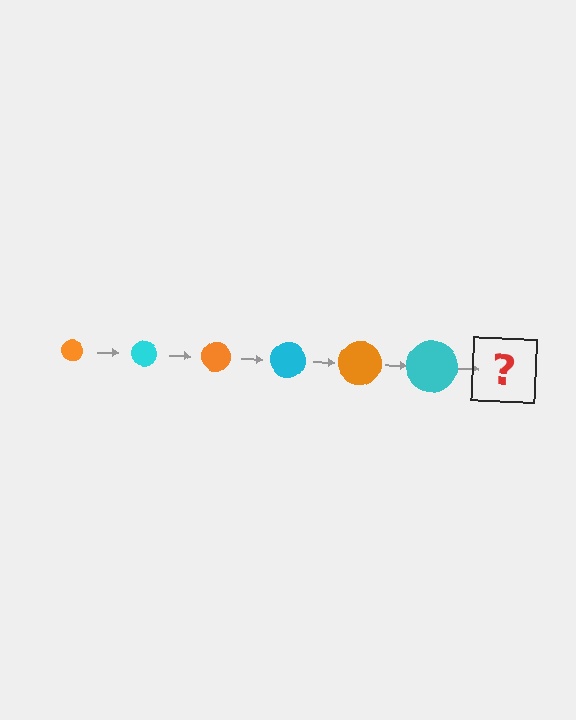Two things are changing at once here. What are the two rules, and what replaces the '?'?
The two rules are that the circle grows larger each step and the color cycles through orange and cyan. The '?' should be an orange circle, larger than the previous one.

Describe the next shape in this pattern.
It should be an orange circle, larger than the previous one.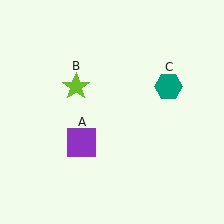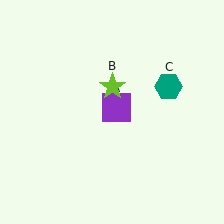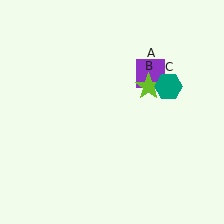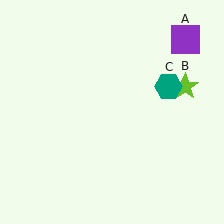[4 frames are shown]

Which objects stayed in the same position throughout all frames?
Teal hexagon (object C) remained stationary.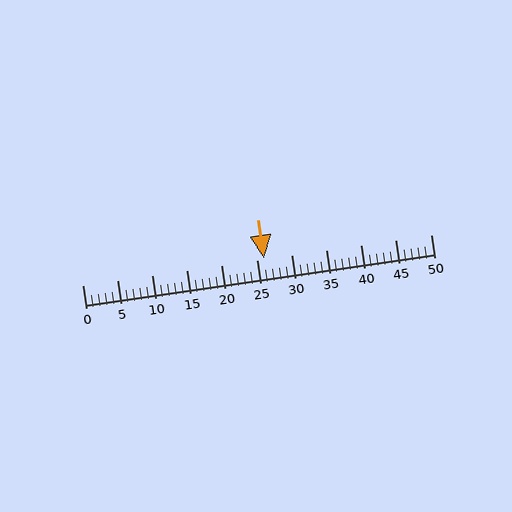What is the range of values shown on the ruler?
The ruler shows values from 0 to 50.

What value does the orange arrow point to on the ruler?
The orange arrow points to approximately 26.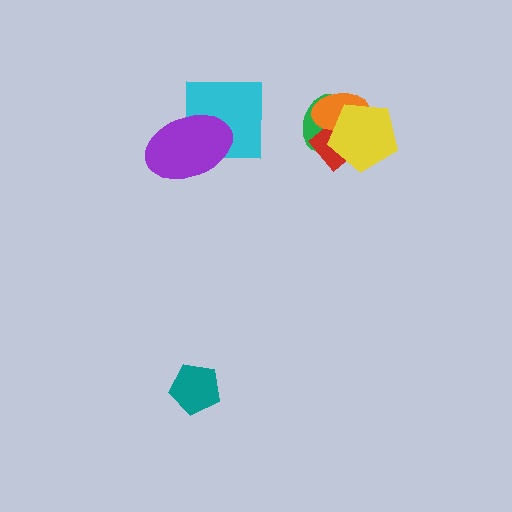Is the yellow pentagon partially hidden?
No, no other shape covers it.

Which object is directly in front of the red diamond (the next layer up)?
The orange ellipse is directly in front of the red diamond.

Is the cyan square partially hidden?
Yes, it is partially covered by another shape.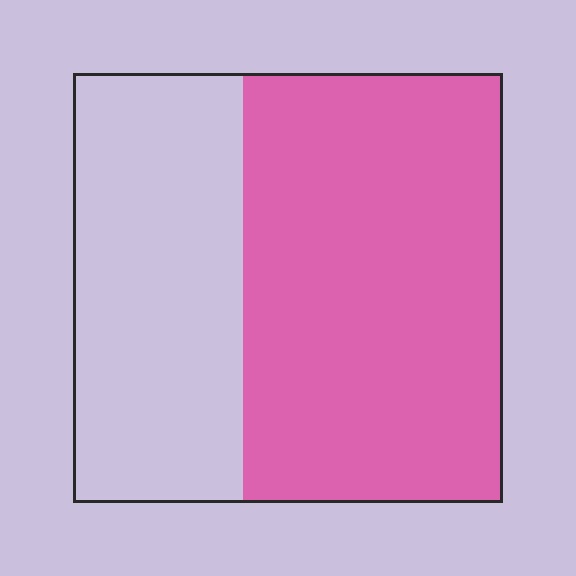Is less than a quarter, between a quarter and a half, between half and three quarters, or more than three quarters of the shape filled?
Between half and three quarters.